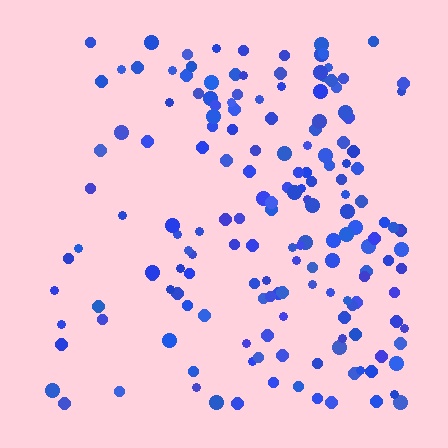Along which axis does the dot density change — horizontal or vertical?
Horizontal.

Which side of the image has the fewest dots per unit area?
The left.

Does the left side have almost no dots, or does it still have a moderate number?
Still a moderate number, just noticeably fewer than the right.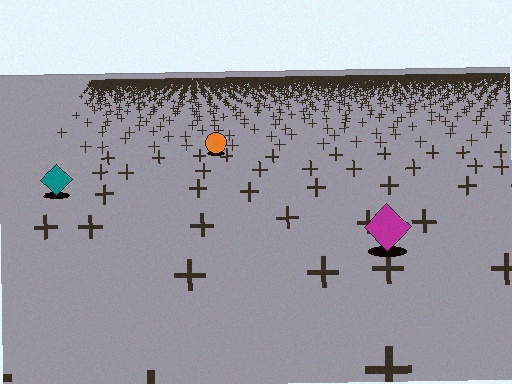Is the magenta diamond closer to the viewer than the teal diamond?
Yes. The magenta diamond is closer — you can tell from the texture gradient: the ground texture is coarser near it.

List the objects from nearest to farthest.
From nearest to farthest: the magenta diamond, the teal diamond, the orange circle.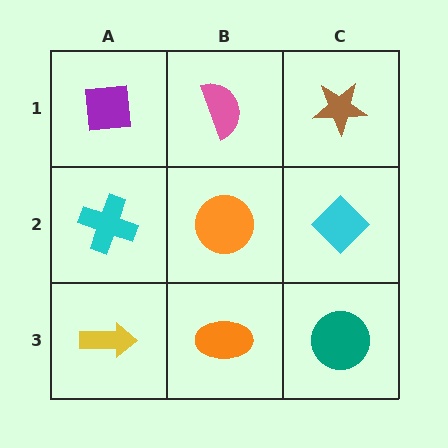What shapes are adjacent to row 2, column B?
A pink semicircle (row 1, column B), an orange ellipse (row 3, column B), a cyan cross (row 2, column A), a cyan diamond (row 2, column C).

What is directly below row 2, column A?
A yellow arrow.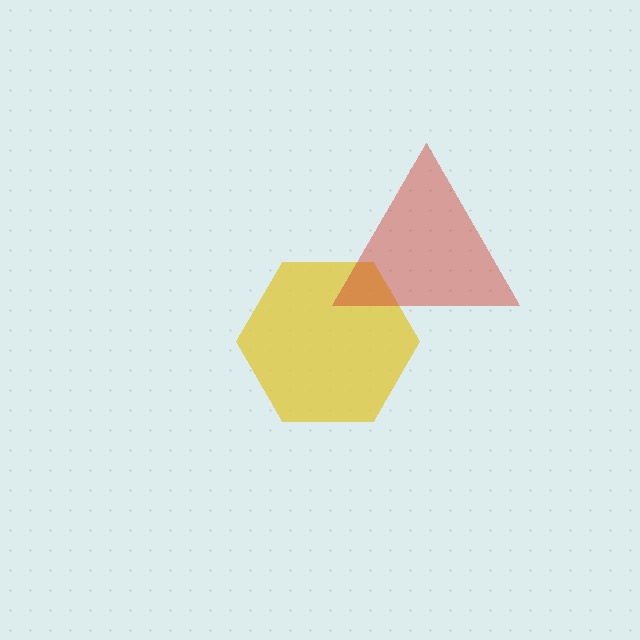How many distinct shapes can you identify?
There are 2 distinct shapes: a yellow hexagon, a red triangle.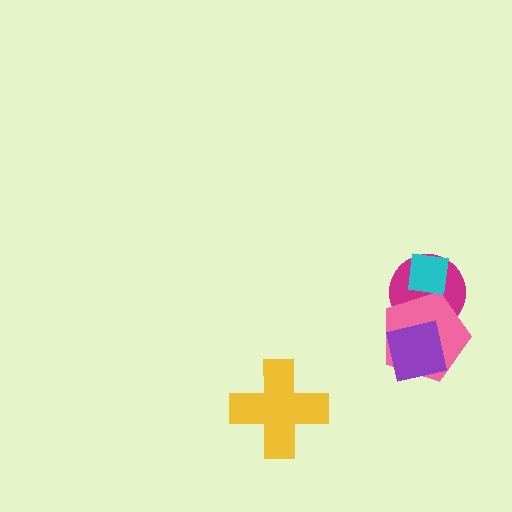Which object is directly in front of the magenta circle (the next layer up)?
The pink pentagon is directly in front of the magenta circle.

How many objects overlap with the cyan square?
2 objects overlap with the cyan square.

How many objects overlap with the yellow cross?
0 objects overlap with the yellow cross.